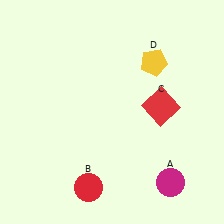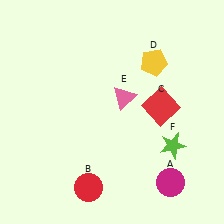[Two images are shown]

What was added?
A pink triangle (E), a lime star (F) were added in Image 2.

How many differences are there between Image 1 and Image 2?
There are 2 differences between the two images.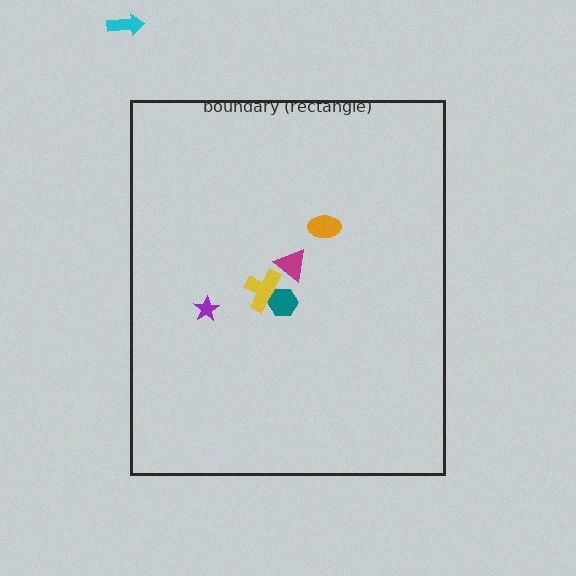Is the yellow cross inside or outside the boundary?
Inside.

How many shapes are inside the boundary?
5 inside, 1 outside.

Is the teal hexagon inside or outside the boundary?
Inside.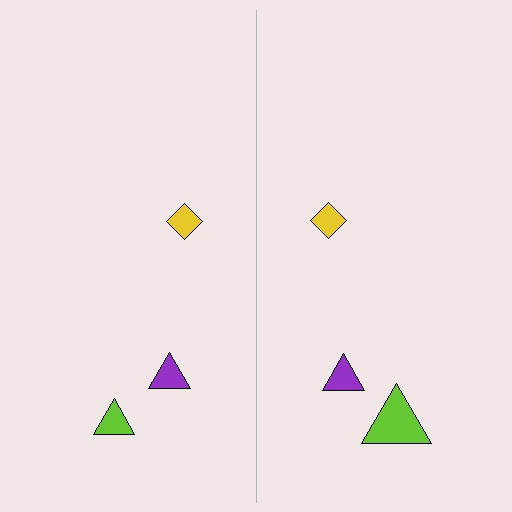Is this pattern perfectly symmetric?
No, the pattern is not perfectly symmetric. The lime triangle on the right side has a different size than its mirror counterpart.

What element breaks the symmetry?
The lime triangle on the right side has a different size than its mirror counterpart.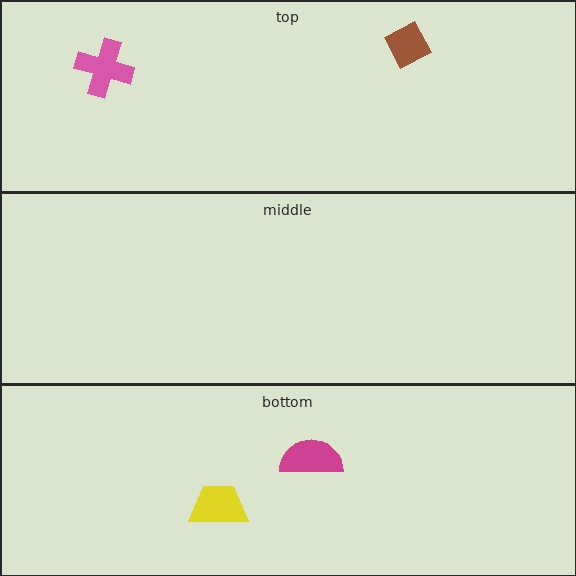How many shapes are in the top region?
2.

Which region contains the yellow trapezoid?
The bottom region.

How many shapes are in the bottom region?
2.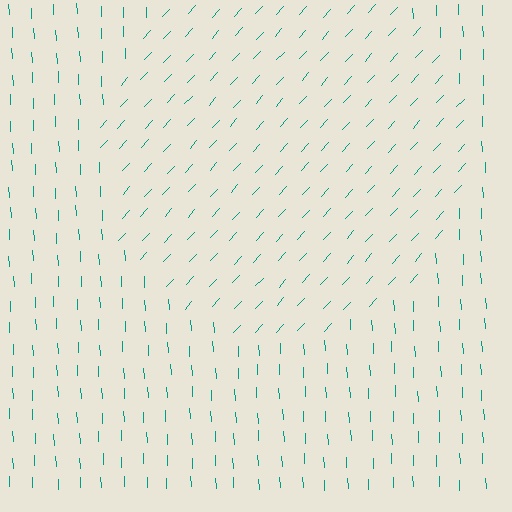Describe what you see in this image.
The image is filled with small teal line segments. A circle region in the image has lines oriented differently from the surrounding lines, creating a visible texture boundary.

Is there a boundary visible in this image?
Yes, there is a texture boundary formed by a change in line orientation.